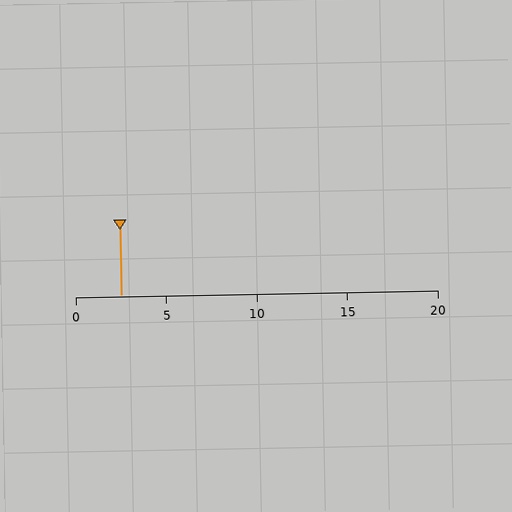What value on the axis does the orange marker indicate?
The marker indicates approximately 2.5.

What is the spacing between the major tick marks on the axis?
The major ticks are spaced 5 apart.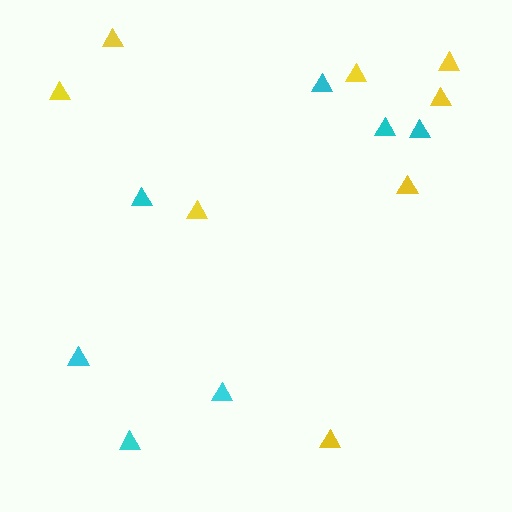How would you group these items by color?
There are 2 groups: one group of cyan triangles (7) and one group of yellow triangles (8).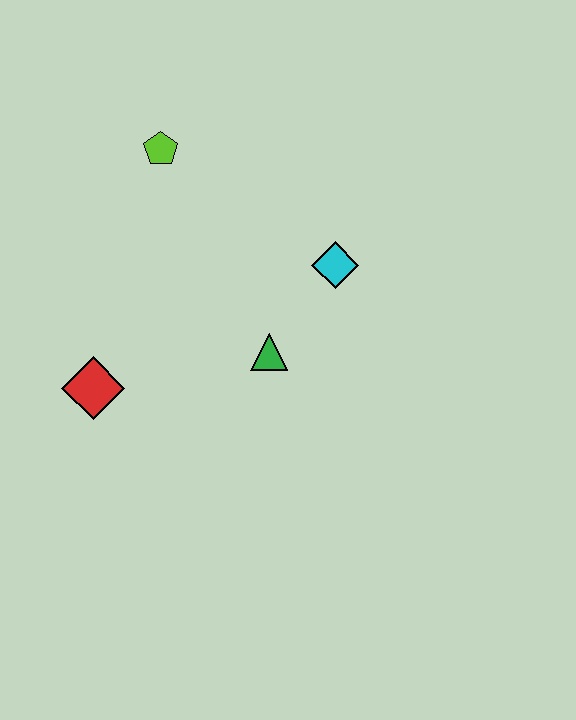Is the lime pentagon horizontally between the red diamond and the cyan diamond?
Yes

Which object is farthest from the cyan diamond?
The red diamond is farthest from the cyan diamond.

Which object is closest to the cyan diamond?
The green triangle is closest to the cyan diamond.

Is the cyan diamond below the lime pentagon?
Yes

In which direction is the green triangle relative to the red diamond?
The green triangle is to the right of the red diamond.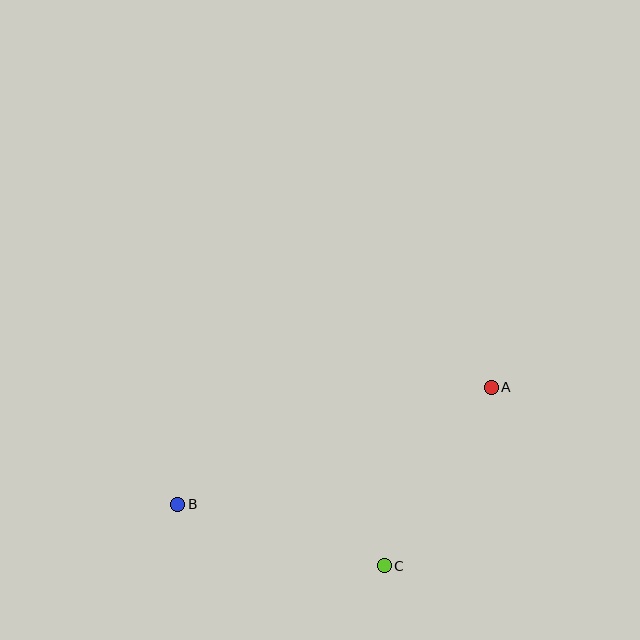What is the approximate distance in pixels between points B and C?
The distance between B and C is approximately 216 pixels.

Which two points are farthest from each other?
Points A and B are farthest from each other.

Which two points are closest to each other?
Points A and C are closest to each other.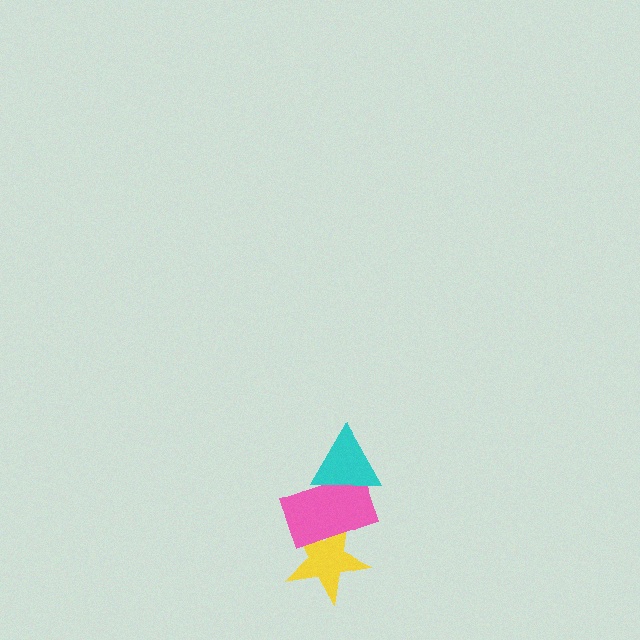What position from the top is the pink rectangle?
The pink rectangle is 2nd from the top.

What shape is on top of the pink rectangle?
The cyan triangle is on top of the pink rectangle.